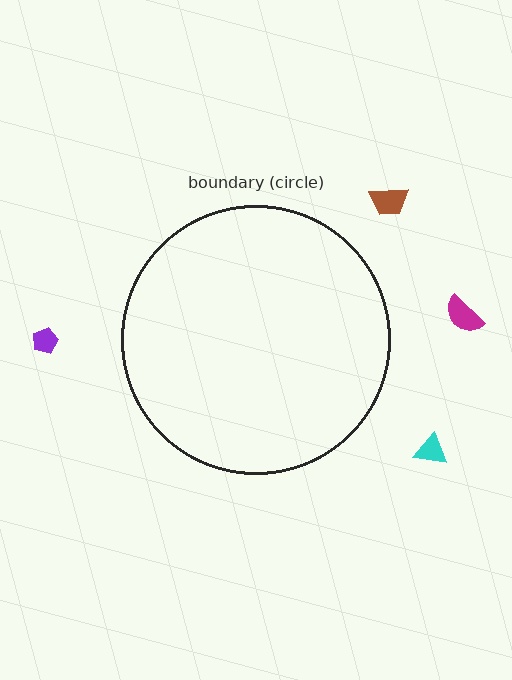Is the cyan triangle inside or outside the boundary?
Outside.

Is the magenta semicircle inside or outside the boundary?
Outside.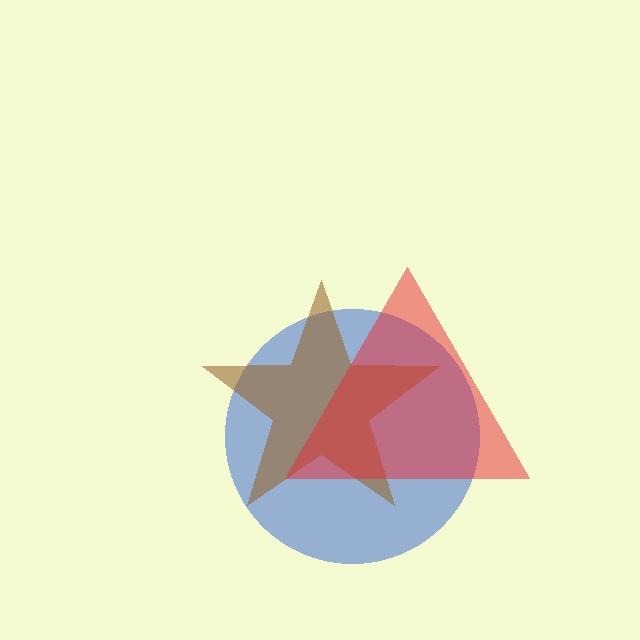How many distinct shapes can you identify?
There are 3 distinct shapes: a blue circle, a brown star, a red triangle.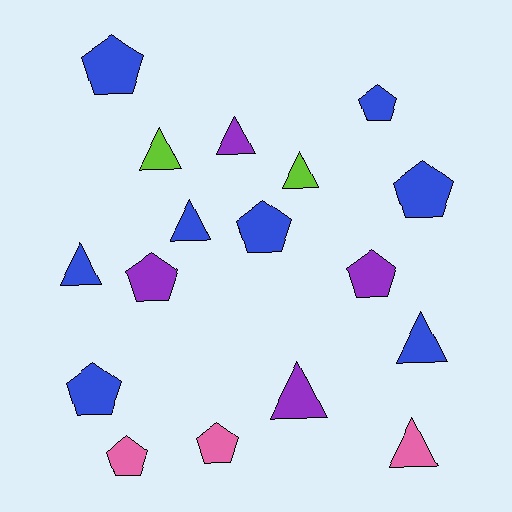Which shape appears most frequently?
Pentagon, with 9 objects.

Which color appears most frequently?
Blue, with 8 objects.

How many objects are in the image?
There are 17 objects.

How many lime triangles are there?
There are 2 lime triangles.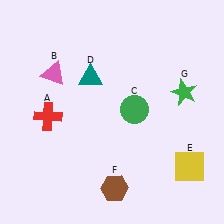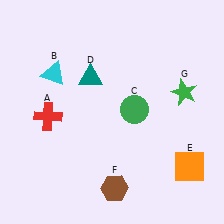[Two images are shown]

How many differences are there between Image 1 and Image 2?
There are 2 differences between the two images.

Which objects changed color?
B changed from pink to cyan. E changed from yellow to orange.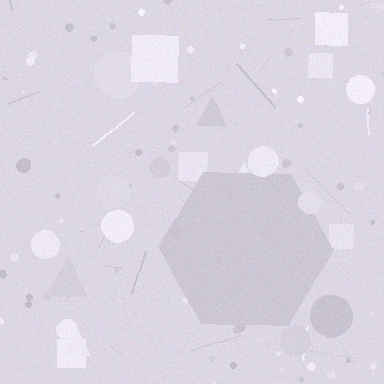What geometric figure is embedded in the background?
A hexagon is embedded in the background.